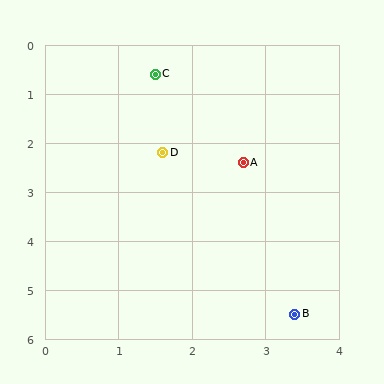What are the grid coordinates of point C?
Point C is at approximately (1.5, 0.6).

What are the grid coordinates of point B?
Point B is at approximately (3.4, 5.5).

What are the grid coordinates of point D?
Point D is at approximately (1.6, 2.2).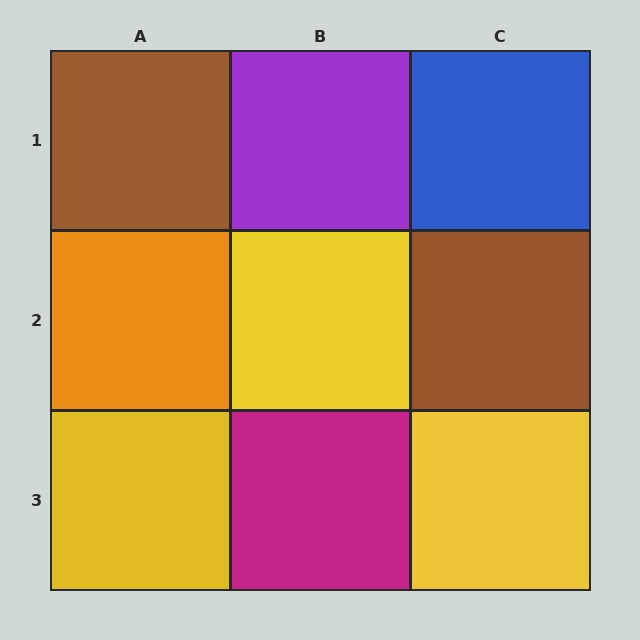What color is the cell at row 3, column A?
Yellow.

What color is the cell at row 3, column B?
Magenta.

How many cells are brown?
2 cells are brown.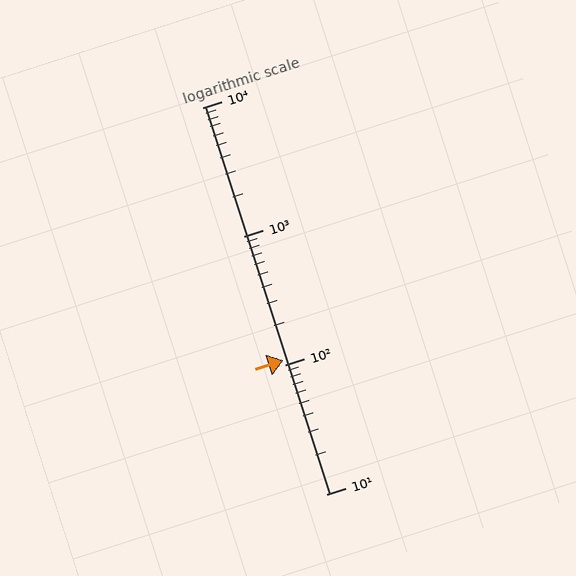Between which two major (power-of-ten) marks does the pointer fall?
The pointer is between 100 and 1000.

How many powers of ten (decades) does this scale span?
The scale spans 3 decades, from 10 to 10000.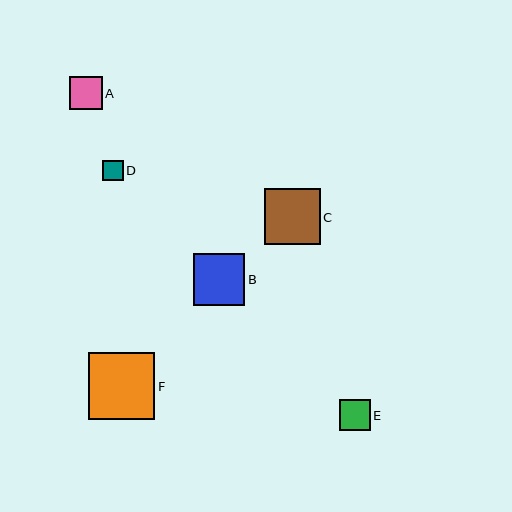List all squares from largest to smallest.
From largest to smallest: F, C, B, A, E, D.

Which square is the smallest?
Square D is the smallest with a size of approximately 21 pixels.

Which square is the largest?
Square F is the largest with a size of approximately 66 pixels.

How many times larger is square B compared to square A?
Square B is approximately 1.6 times the size of square A.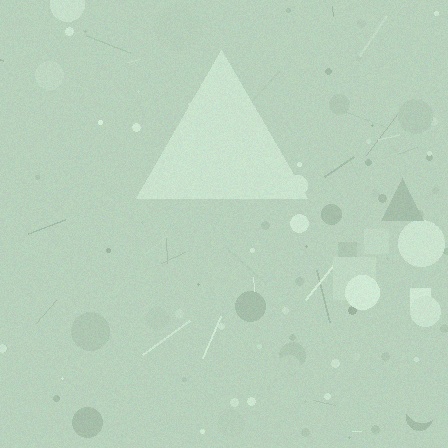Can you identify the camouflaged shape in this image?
The camouflaged shape is a triangle.